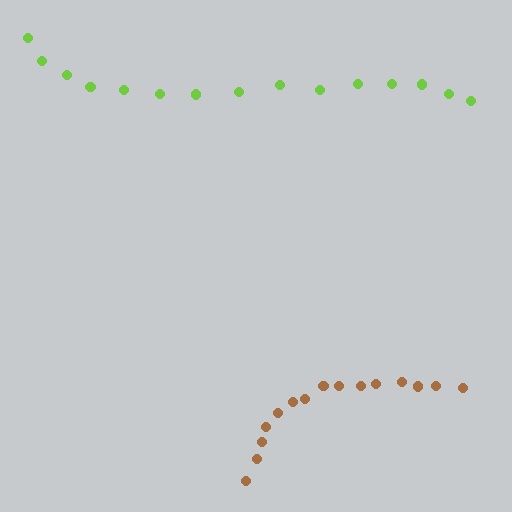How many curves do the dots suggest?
There are 2 distinct paths.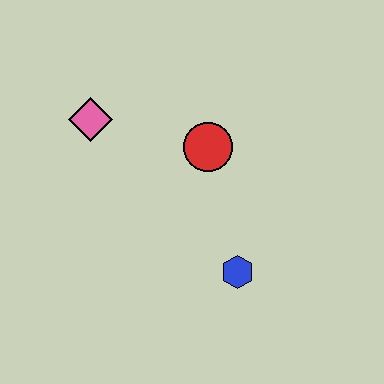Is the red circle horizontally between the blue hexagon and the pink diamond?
Yes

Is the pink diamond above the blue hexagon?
Yes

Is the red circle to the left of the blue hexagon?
Yes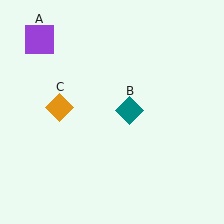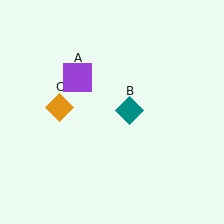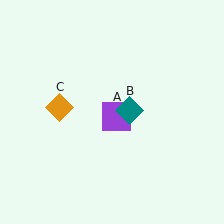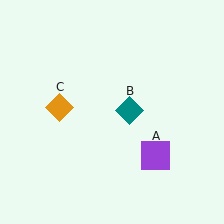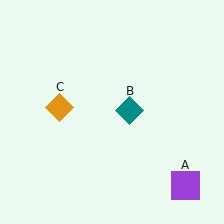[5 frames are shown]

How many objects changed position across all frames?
1 object changed position: purple square (object A).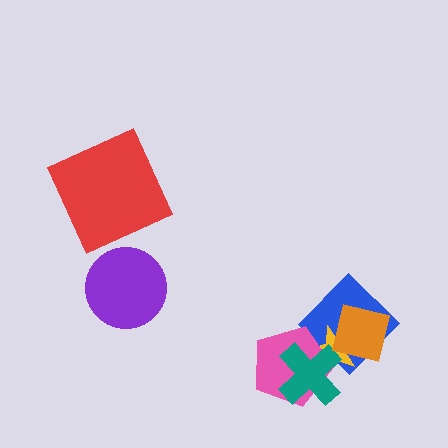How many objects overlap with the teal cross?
2 objects overlap with the teal cross.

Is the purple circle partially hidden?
No, no other shape covers it.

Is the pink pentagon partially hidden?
Yes, it is partially covered by another shape.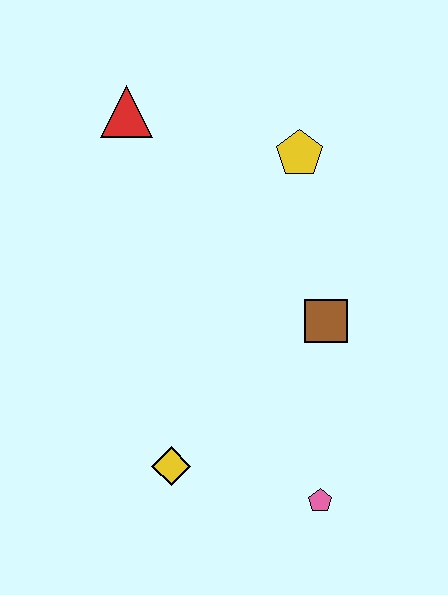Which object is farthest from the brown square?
The red triangle is farthest from the brown square.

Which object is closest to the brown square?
The yellow pentagon is closest to the brown square.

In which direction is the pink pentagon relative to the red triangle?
The pink pentagon is below the red triangle.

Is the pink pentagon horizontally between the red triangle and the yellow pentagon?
No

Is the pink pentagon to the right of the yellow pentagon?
Yes